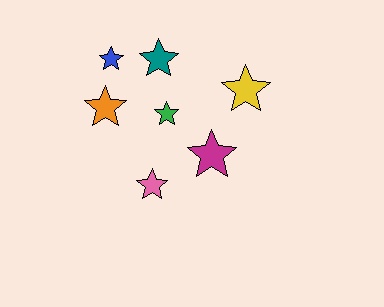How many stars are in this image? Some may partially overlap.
There are 7 stars.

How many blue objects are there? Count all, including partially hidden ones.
There is 1 blue object.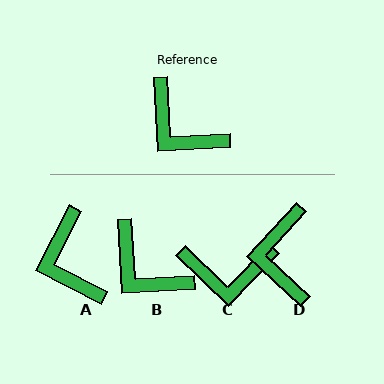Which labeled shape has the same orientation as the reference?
B.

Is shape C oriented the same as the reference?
No, it is off by about 42 degrees.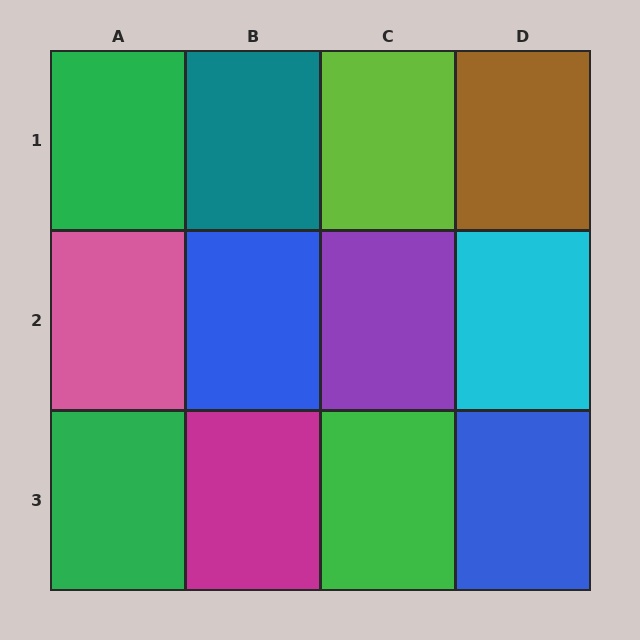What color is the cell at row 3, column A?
Green.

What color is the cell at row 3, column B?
Magenta.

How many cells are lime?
1 cell is lime.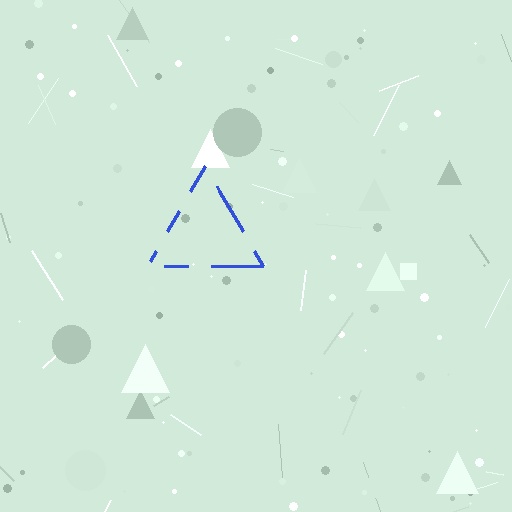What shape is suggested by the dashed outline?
The dashed outline suggests a triangle.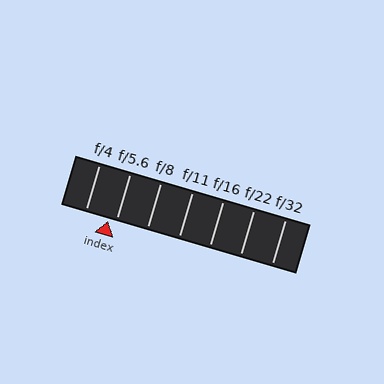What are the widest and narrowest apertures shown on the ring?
The widest aperture shown is f/4 and the narrowest is f/32.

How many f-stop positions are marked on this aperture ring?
There are 7 f-stop positions marked.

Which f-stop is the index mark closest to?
The index mark is closest to f/5.6.